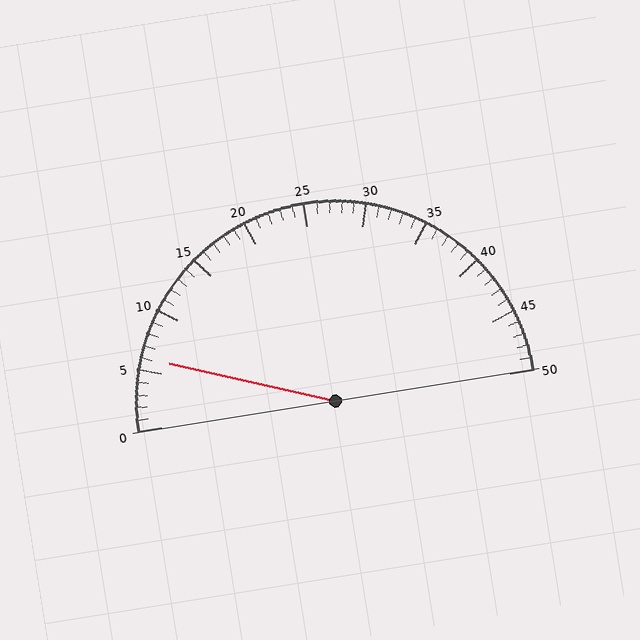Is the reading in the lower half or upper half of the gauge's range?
The reading is in the lower half of the range (0 to 50).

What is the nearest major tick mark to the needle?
The nearest major tick mark is 5.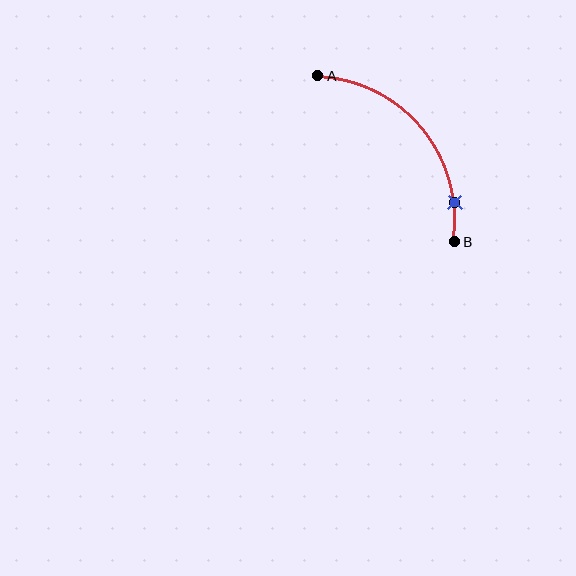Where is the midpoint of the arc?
The arc midpoint is the point on the curve farthest from the straight line joining A and B. It sits above and to the right of that line.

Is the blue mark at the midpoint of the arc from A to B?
No. The blue mark lies on the arc but is closer to endpoint B. The arc midpoint would be at the point on the curve equidistant along the arc from both A and B.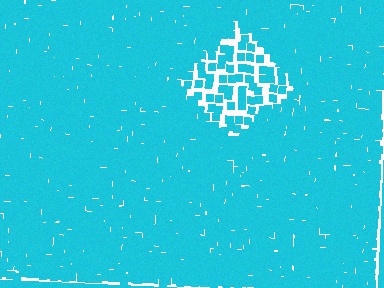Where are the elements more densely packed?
The elements are more densely packed outside the diamond boundary.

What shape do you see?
I see a diamond.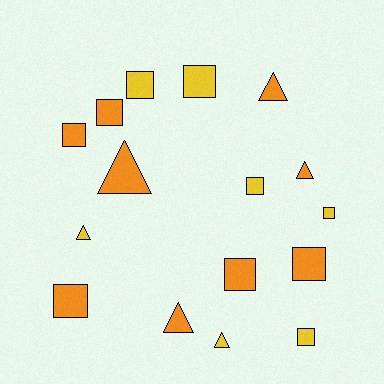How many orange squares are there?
There are 5 orange squares.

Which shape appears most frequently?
Square, with 10 objects.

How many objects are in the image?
There are 16 objects.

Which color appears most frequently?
Orange, with 9 objects.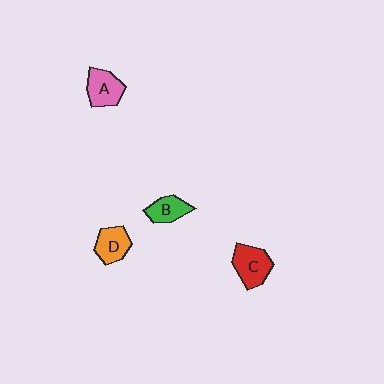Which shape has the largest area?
Shape C (red).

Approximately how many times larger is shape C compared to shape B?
Approximately 1.5 times.